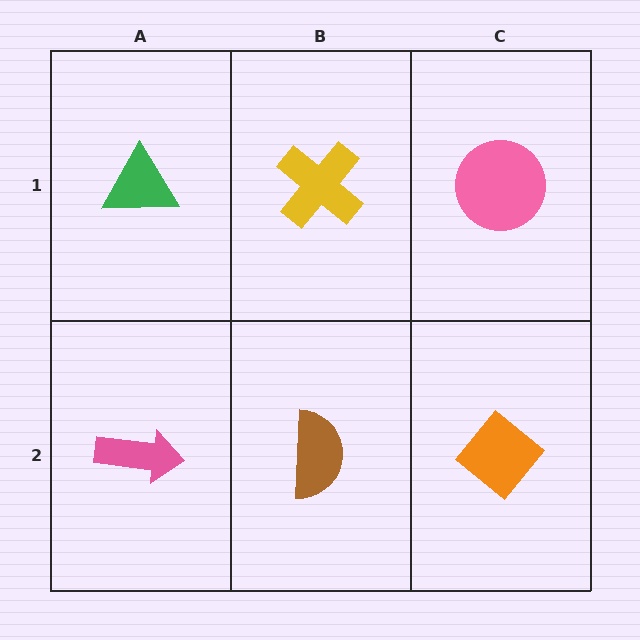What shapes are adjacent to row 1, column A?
A pink arrow (row 2, column A), a yellow cross (row 1, column B).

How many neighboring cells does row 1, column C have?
2.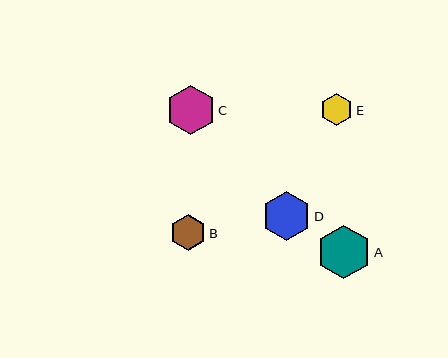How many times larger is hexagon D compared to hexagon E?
Hexagon D is approximately 1.5 times the size of hexagon E.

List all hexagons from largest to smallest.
From largest to smallest: A, C, D, B, E.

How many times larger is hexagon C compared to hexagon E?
Hexagon C is approximately 1.5 times the size of hexagon E.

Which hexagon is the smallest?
Hexagon E is the smallest with a size of approximately 32 pixels.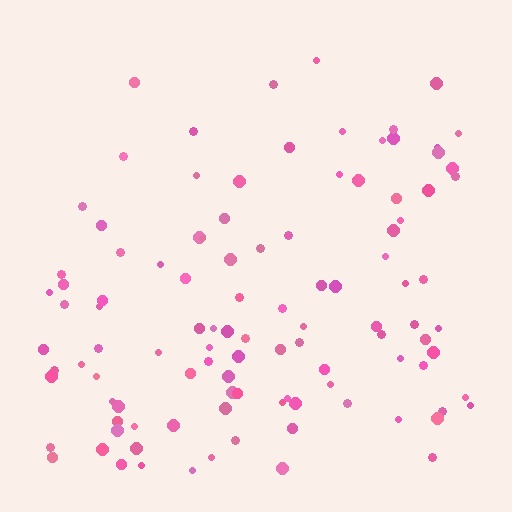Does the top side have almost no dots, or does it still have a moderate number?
Still a moderate number, just noticeably fewer than the bottom.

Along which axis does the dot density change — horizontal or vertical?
Vertical.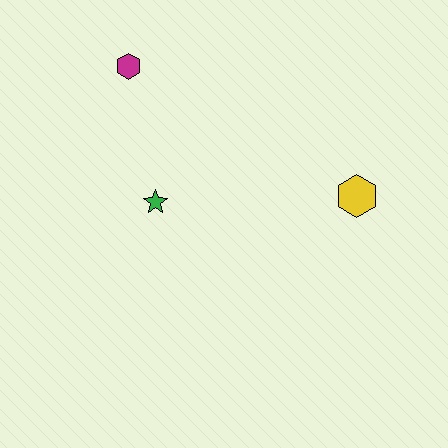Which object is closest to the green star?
The magenta hexagon is closest to the green star.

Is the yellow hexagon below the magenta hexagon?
Yes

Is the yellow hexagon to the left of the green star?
No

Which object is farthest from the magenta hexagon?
The yellow hexagon is farthest from the magenta hexagon.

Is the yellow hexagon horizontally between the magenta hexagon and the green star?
No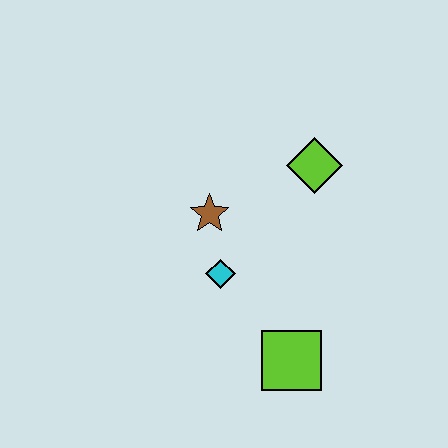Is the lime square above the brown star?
No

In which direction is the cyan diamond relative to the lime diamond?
The cyan diamond is below the lime diamond.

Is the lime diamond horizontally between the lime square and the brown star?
No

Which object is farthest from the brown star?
The lime square is farthest from the brown star.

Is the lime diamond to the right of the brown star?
Yes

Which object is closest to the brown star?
The cyan diamond is closest to the brown star.